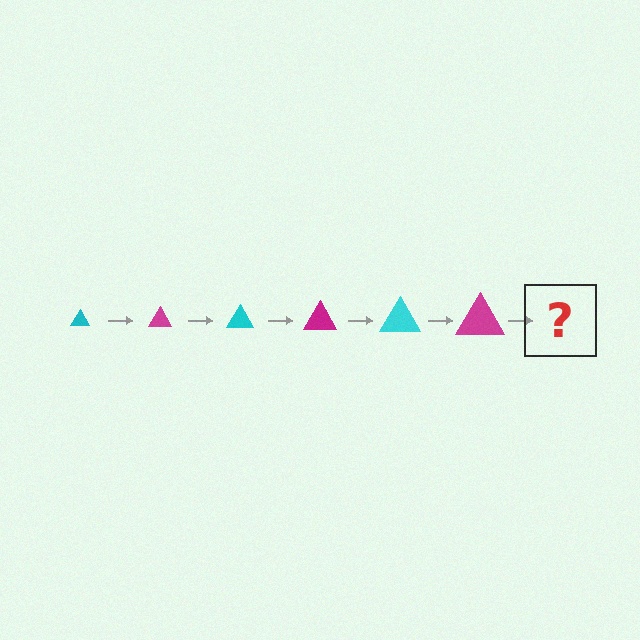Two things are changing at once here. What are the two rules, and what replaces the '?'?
The two rules are that the triangle grows larger each step and the color cycles through cyan and magenta. The '?' should be a cyan triangle, larger than the previous one.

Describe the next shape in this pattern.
It should be a cyan triangle, larger than the previous one.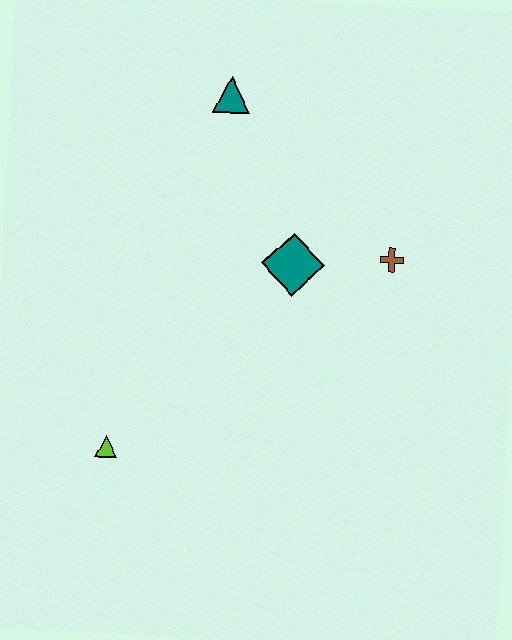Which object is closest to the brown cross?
The teal diamond is closest to the brown cross.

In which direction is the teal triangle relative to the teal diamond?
The teal triangle is above the teal diamond.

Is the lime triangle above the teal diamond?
No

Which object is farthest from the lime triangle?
The teal triangle is farthest from the lime triangle.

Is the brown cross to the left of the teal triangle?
No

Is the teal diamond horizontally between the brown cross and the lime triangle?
Yes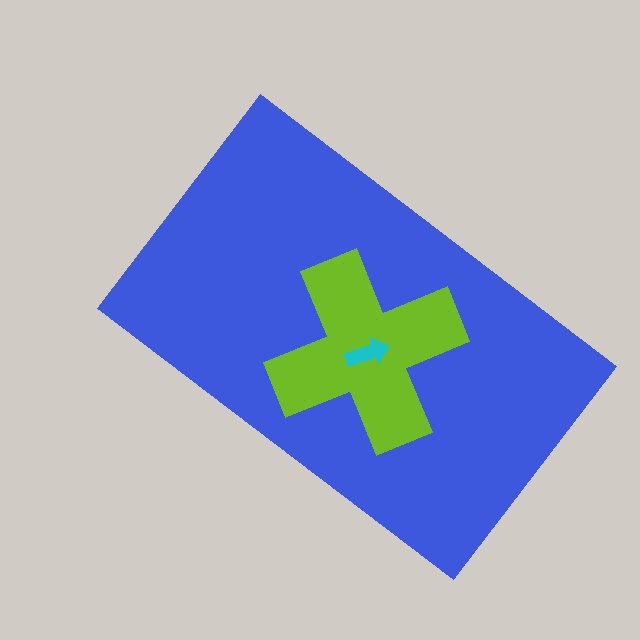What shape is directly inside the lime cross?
The cyan arrow.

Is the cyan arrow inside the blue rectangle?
Yes.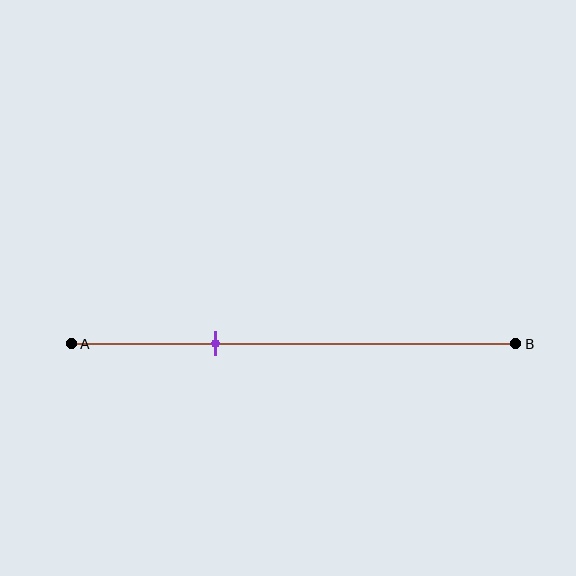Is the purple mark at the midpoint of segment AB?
No, the mark is at about 35% from A, not at the 50% midpoint.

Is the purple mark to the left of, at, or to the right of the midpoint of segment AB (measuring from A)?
The purple mark is to the left of the midpoint of segment AB.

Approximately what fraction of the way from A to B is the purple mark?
The purple mark is approximately 35% of the way from A to B.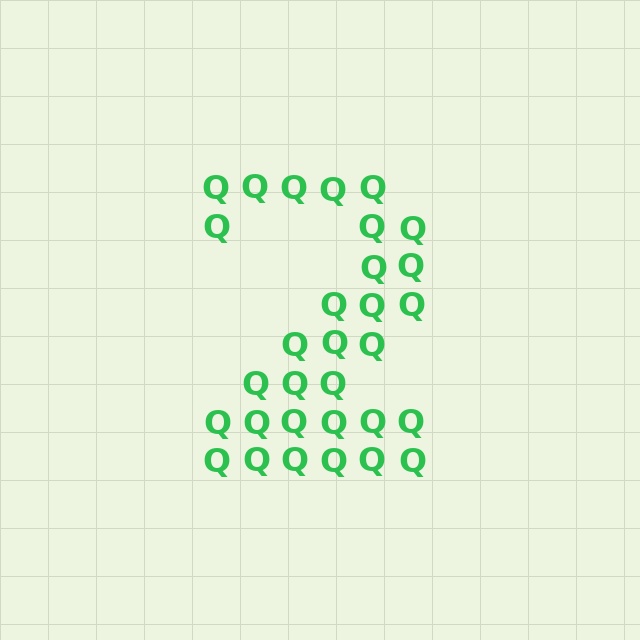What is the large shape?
The large shape is the digit 2.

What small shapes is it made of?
It is made of small letter Q's.